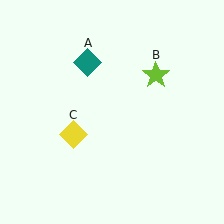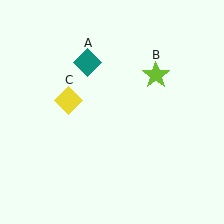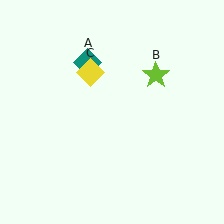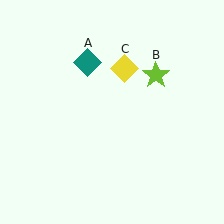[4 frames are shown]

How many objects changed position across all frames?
1 object changed position: yellow diamond (object C).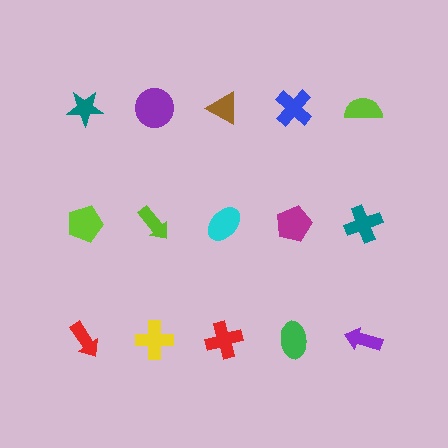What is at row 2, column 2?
A lime arrow.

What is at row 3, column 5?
A purple arrow.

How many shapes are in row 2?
5 shapes.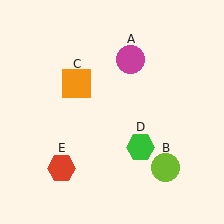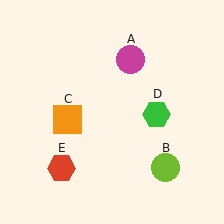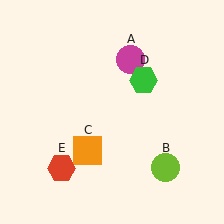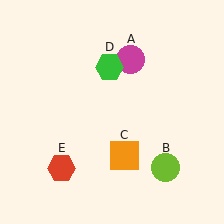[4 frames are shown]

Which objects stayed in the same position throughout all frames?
Magenta circle (object A) and lime circle (object B) and red hexagon (object E) remained stationary.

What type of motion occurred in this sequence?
The orange square (object C), green hexagon (object D) rotated counterclockwise around the center of the scene.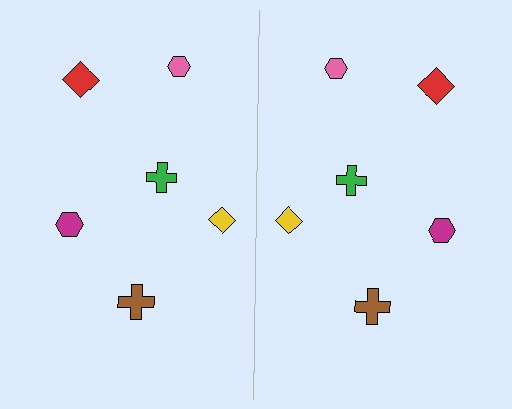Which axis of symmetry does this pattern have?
The pattern has a vertical axis of symmetry running through the center of the image.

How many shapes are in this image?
There are 12 shapes in this image.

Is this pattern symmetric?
Yes, this pattern has bilateral (reflection) symmetry.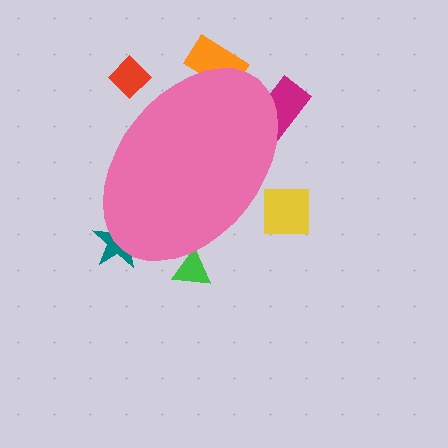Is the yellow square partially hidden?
Yes, the yellow square is partially hidden behind the pink ellipse.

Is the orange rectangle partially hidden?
Yes, the orange rectangle is partially hidden behind the pink ellipse.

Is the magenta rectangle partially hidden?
Yes, the magenta rectangle is partially hidden behind the pink ellipse.